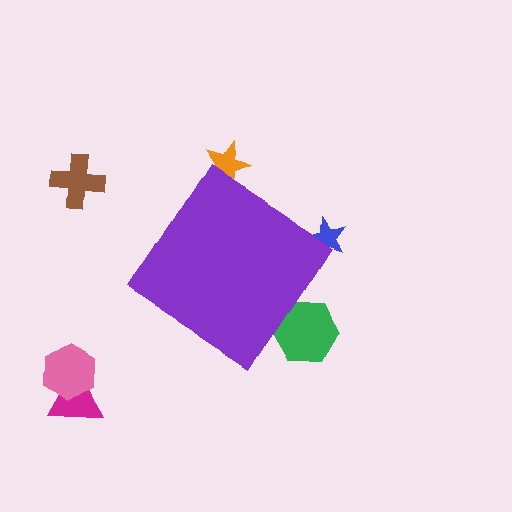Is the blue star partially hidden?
Yes, the blue star is partially hidden behind the purple diamond.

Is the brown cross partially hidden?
No, the brown cross is fully visible.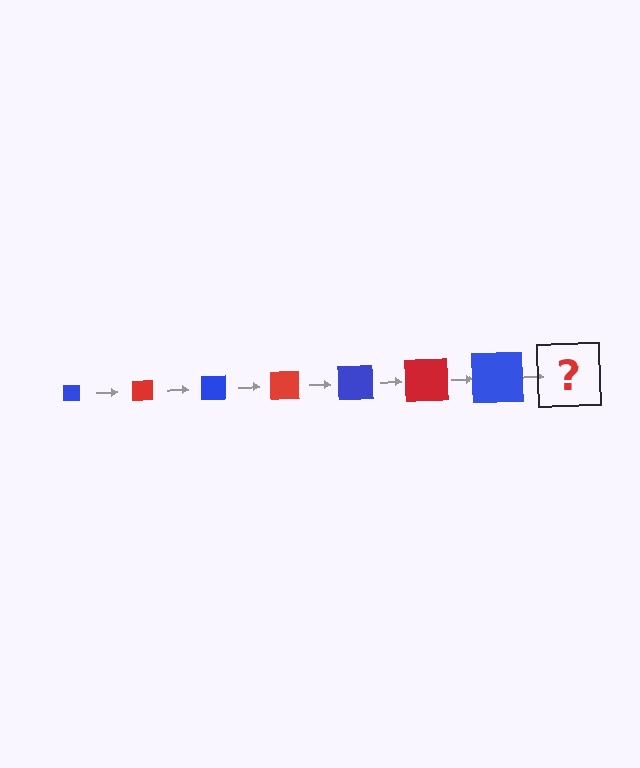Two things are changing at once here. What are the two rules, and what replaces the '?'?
The two rules are that the square grows larger each step and the color cycles through blue and red. The '?' should be a red square, larger than the previous one.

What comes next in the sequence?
The next element should be a red square, larger than the previous one.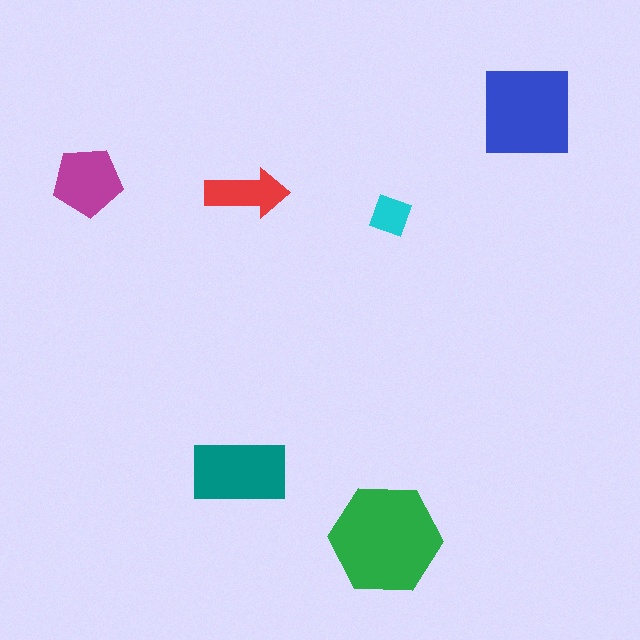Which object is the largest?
The green hexagon.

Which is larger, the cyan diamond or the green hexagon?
The green hexagon.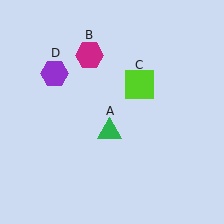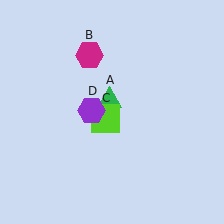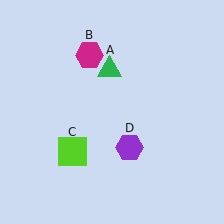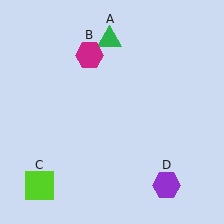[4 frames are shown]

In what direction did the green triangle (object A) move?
The green triangle (object A) moved up.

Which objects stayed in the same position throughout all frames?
Magenta hexagon (object B) remained stationary.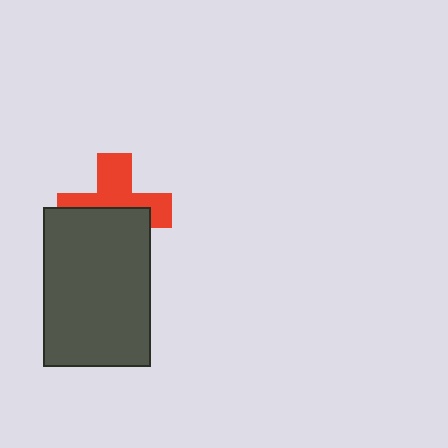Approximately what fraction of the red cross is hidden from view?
Roughly 49% of the red cross is hidden behind the dark gray rectangle.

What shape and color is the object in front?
The object in front is a dark gray rectangle.